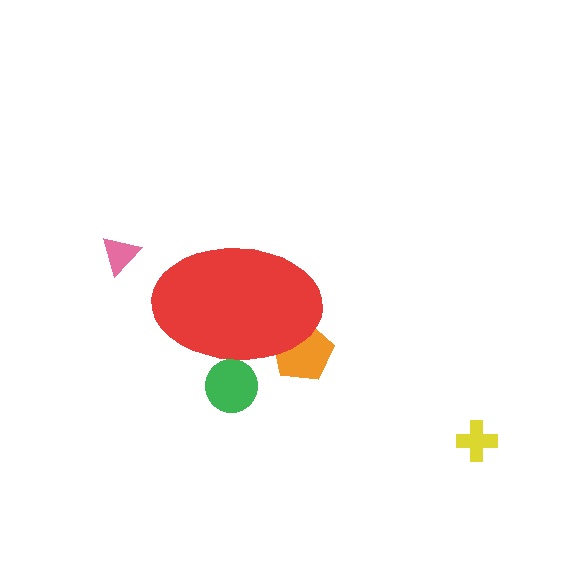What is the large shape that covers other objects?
A red ellipse.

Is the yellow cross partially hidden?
No, the yellow cross is fully visible.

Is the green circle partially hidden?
Yes, the green circle is partially hidden behind the red ellipse.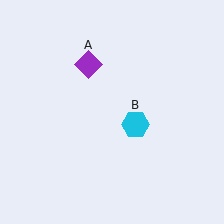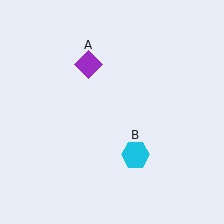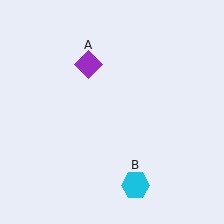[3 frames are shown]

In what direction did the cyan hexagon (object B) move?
The cyan hexagon (object B) moved down.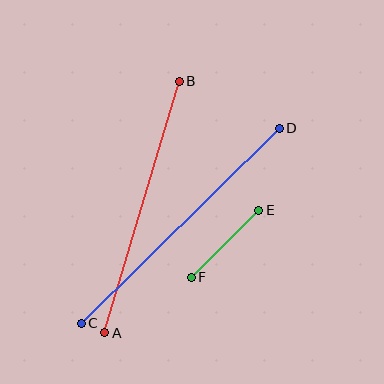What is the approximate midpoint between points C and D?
The midpoint is at approximately (180, 226) pixels.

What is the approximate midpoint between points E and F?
The midpoint is at approximately (225, 244) pixels.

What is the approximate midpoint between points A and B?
The midpoint is at approximately (142, 207) pixels.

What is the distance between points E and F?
The distance is approximately 95 pixels.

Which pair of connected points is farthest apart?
Points C and D are farthest apart.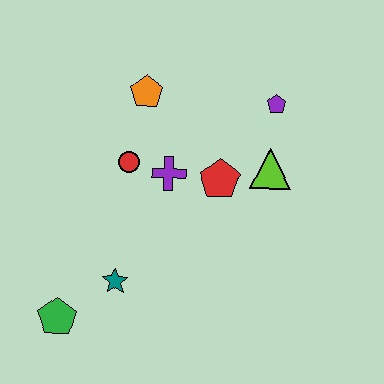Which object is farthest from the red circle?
The green pentagon is farthest from the red circle.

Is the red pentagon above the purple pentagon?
No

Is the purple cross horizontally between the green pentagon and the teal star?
No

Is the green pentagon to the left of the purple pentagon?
Yes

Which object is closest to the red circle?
The purple cross is closest to the red circle.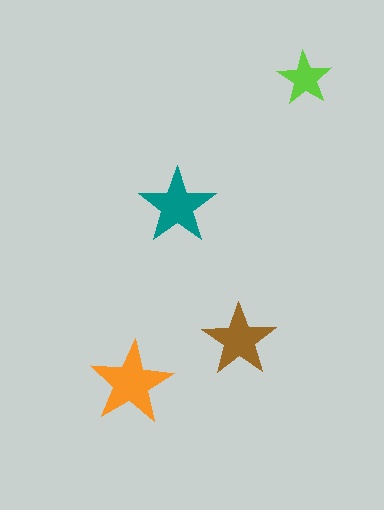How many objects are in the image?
There are 4 objects in the image.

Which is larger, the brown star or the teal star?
The teal one.